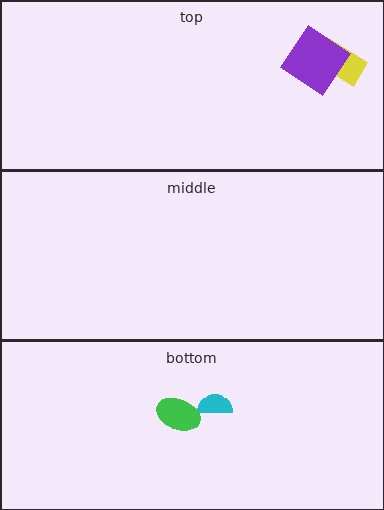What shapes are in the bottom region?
The cyan semicircle, the green ellipse.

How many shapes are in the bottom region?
2.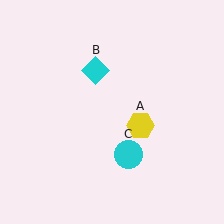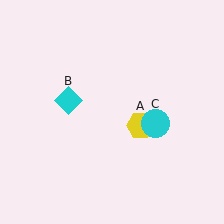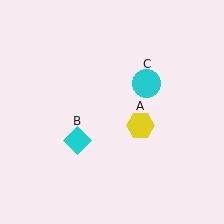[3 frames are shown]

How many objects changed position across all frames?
2 objects changed position: cyan diamond (object B), cyan circle (object C).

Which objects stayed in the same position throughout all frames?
Yellow hexagon (object A) remained stationary.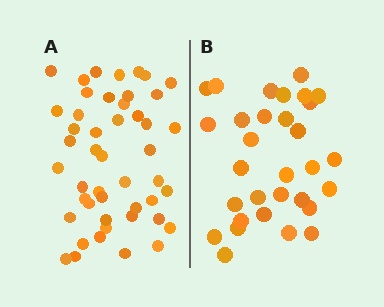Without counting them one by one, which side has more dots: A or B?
Region A (the left region) has more dots.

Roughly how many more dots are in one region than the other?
Region A has approximately 15 more dots than region B.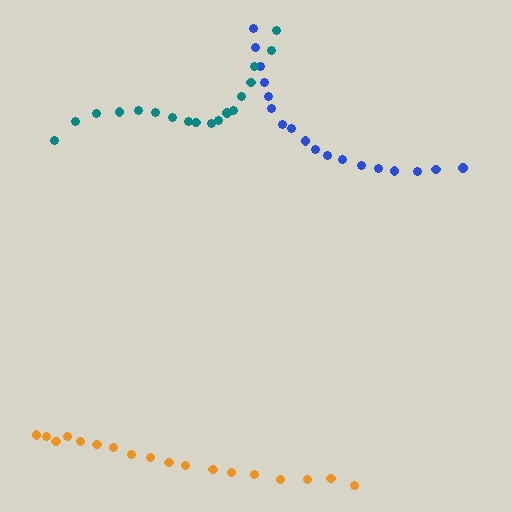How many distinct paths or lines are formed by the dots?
There are 3 distinct paths.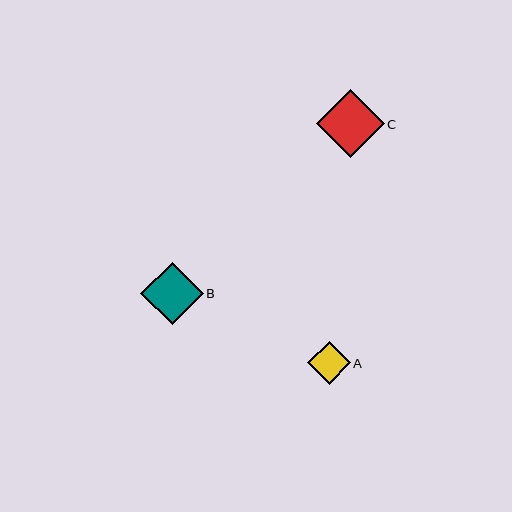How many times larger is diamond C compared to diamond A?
Diamond C is approximately 1.6 times the size of diamond A.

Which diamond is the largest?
Diamond C is the largest with a size of approximately 68 pixels.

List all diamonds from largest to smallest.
From largest to smallest: C, B, A.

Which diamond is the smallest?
Diamond A is the smallest with a size of approximately 42 pixels.